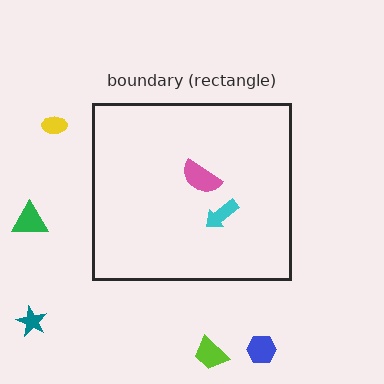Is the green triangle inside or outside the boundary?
Outside.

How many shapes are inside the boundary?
2 inside, 5 outside.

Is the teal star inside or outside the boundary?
Outside.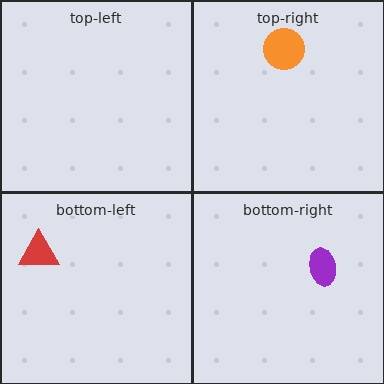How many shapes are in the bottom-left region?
1.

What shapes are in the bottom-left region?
The red triangle.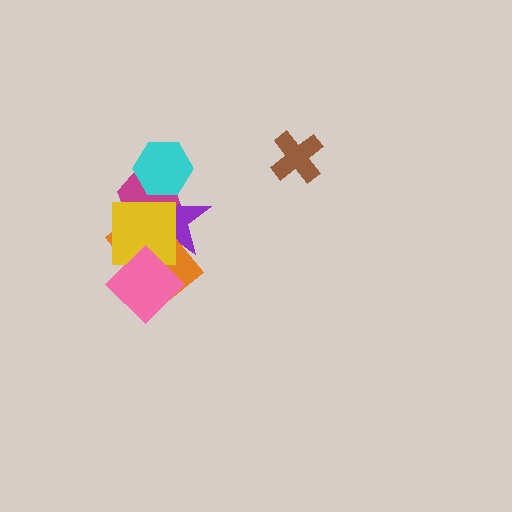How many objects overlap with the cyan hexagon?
2 objects overlap with the cyan hexagon.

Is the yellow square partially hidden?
Yes, it is partially covered by another shape.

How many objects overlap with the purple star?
5 objects overlap with the purple star.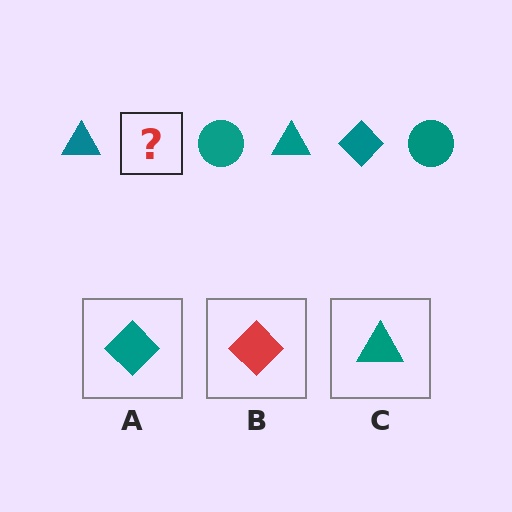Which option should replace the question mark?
Option A.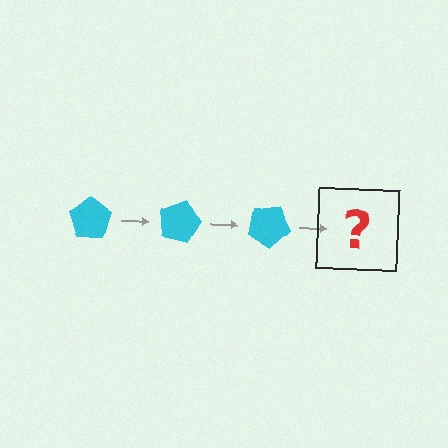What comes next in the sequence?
The next element should be a cyan pentagon rotated 45 degrees.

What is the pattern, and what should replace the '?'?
The pattern is that the pentagon rotates 15 degrees each step. The '?' should be a cyan pentagon rotated 45 degrees.